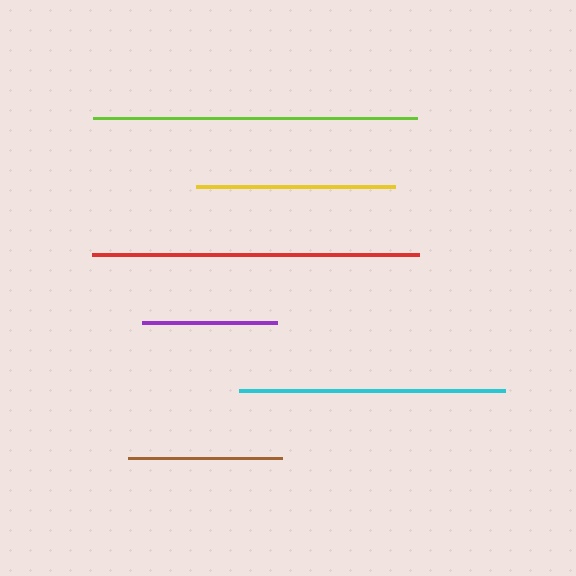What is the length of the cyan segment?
The cyan segment is approximately 266 pixels long.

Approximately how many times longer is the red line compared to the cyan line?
The red line is approximately 1.2 times the length of the cyan line.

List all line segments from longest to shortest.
From longest to shortest: red, lime, cyan, yellow, brown, purple.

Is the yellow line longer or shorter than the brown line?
The yellow line is longer than the brown line.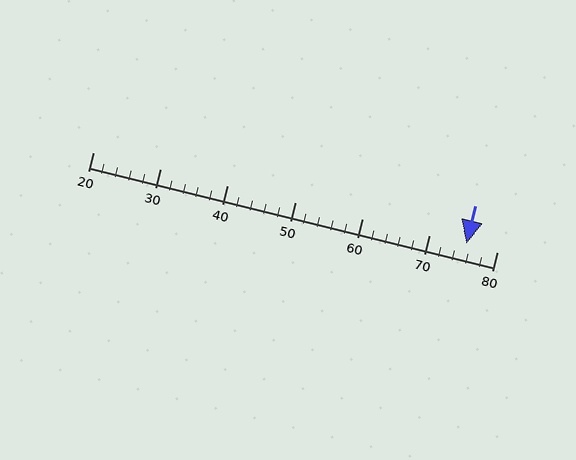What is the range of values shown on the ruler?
The ruler shows values from 20 to 80.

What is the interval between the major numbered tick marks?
The major tick marks are spaced 10 units apart.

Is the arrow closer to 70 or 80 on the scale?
The arrow is closer to 80.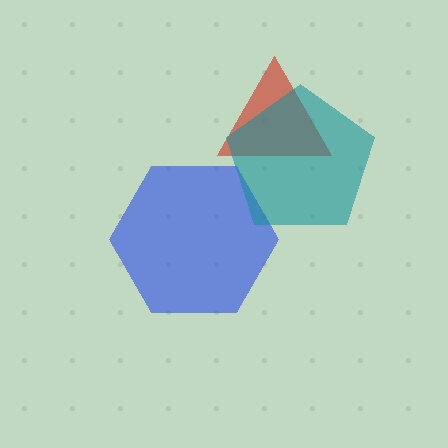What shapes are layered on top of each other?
The layered shapes are: a blue hexagon, a red triangle, a teal pentagon.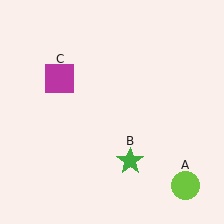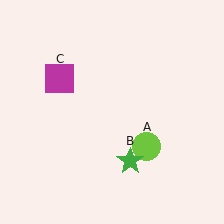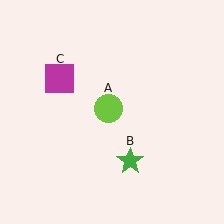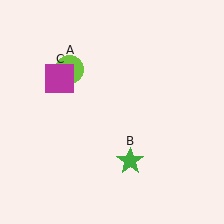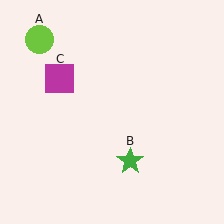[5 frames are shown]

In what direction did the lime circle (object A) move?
The lime circle (object A) moved up and to the left.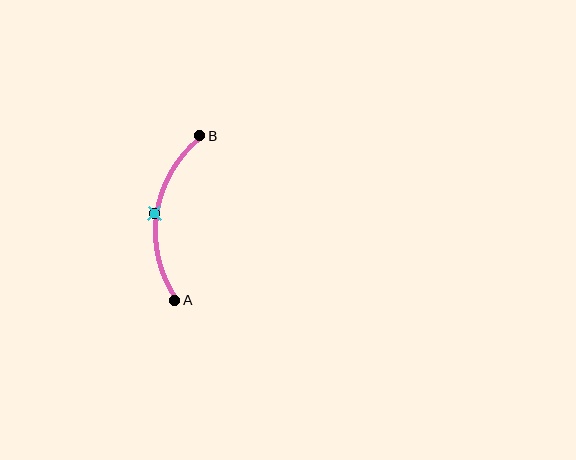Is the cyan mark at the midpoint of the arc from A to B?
Yes. The cyan mark lies on the arc at equal arc-length from both A and B — it is the arc midpoint.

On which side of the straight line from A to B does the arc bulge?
The arc bulges to the left of the straight line connecting A and B.